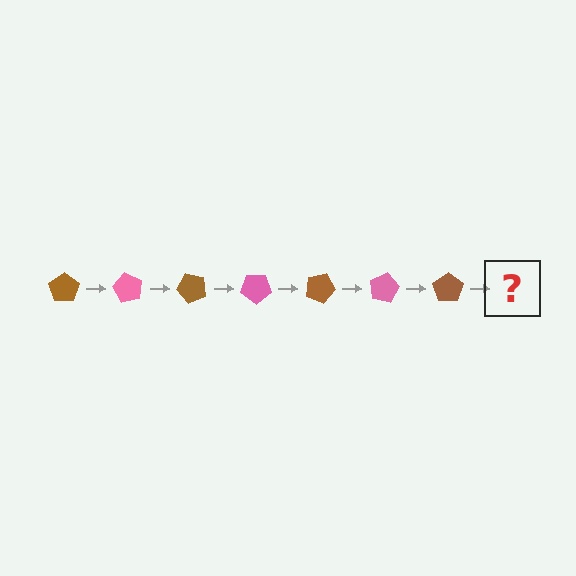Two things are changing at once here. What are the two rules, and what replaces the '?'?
The two rules are that it rotates 60 degrees each step and the color cycles through brown and pink. The '?' should be a pink pentagon, rotated 420 degrees from the start.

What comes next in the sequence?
The next element should be a pink pentagon, rotated 420 degrees from the start.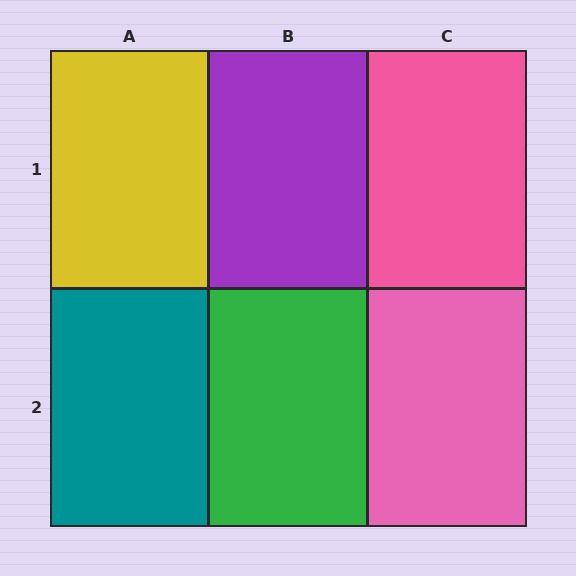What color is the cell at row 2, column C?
Pink.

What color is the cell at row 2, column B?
Green.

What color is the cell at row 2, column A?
Teal.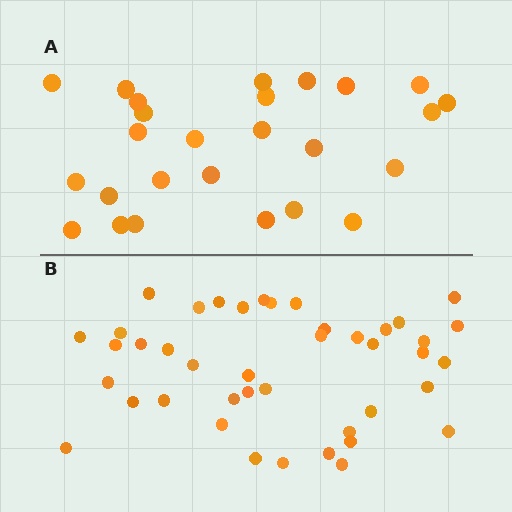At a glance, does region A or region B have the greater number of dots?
Region B (the bottom region) has more dots.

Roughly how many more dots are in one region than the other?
Region B has approximately 15 more dots than region A.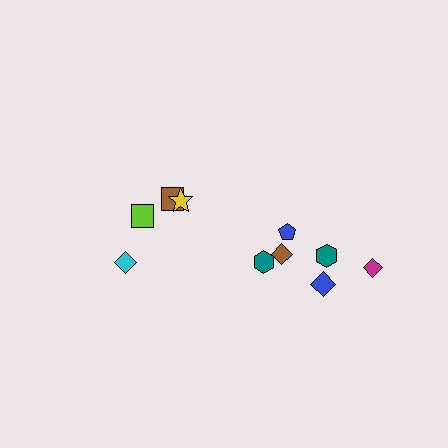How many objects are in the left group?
There are 4 objects.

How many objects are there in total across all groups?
There are 10 objects.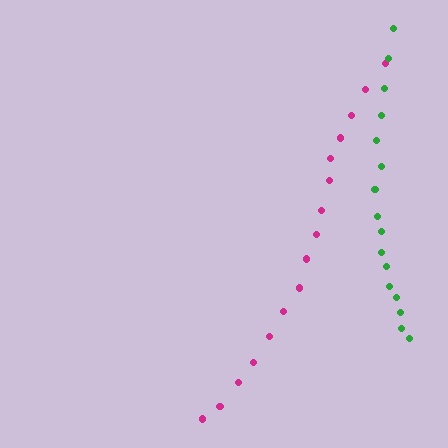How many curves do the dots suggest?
There are 2 distinct paths.